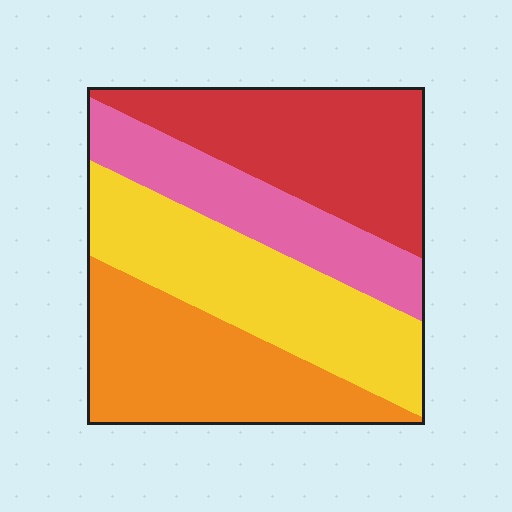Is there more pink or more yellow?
Yellow.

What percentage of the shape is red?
Red takes up about one quarter (1/4) of the shape.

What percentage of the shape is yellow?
Yellow covers roughly 30% of the shape.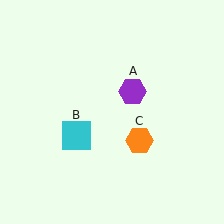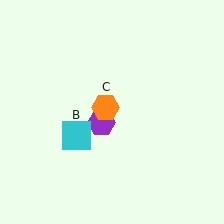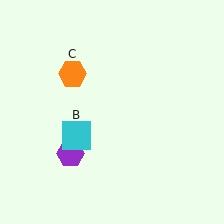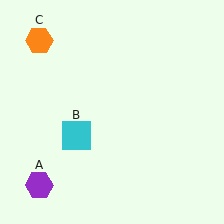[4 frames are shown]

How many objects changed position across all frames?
2 objects changed position: purple hexagon (object A), orange hexagon (object C).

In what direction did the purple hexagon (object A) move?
The purple hexagon (object A) moved down and to the left.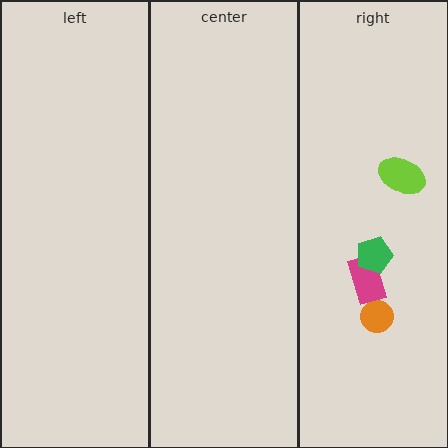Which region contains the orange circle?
The right region.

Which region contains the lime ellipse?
The right region.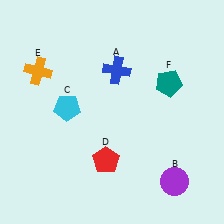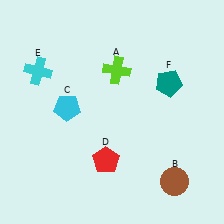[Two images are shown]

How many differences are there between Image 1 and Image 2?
There are 3 differences between the two images.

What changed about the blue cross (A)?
In Image 1, A is blue. In Image 2, it changed to lime.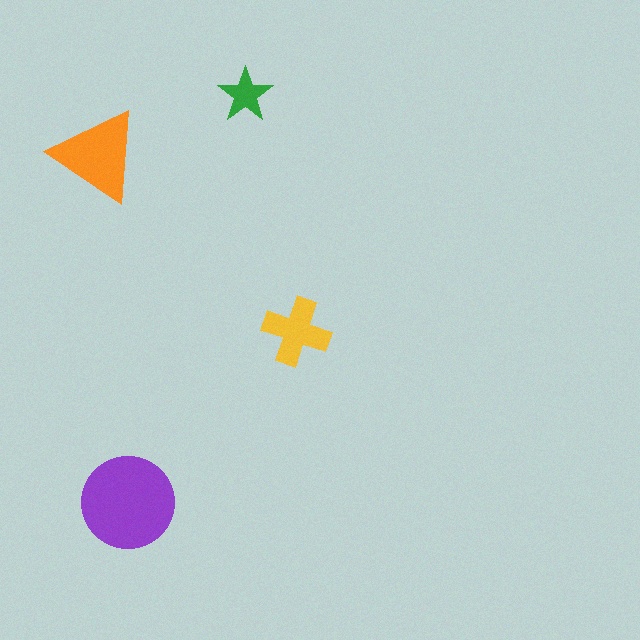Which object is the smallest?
The green star.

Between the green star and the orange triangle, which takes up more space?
The orange triangle.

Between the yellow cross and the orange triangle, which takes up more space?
The orange triangle.